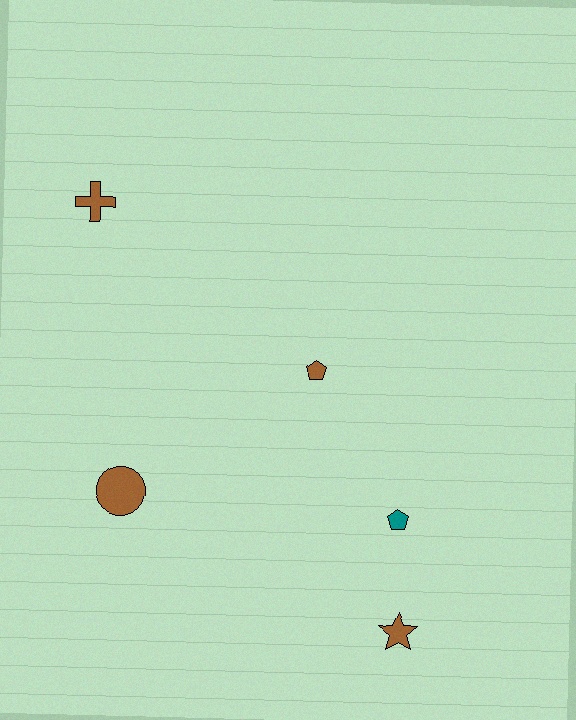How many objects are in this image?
There are 5 objects.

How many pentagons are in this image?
There are 2 pentagons.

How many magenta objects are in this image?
There are no magenta objects.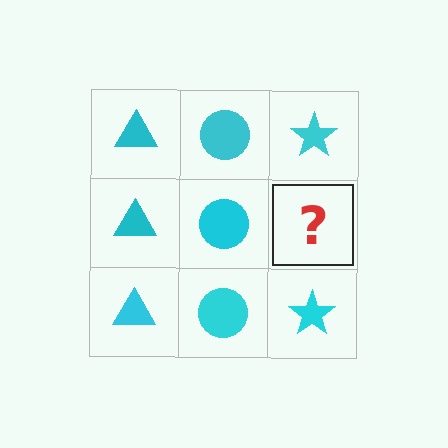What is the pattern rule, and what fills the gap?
The rule is that each column has a consistent shape. The gap should be filled with a cyan star.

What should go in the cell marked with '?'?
The missing cell should contain a cyan star.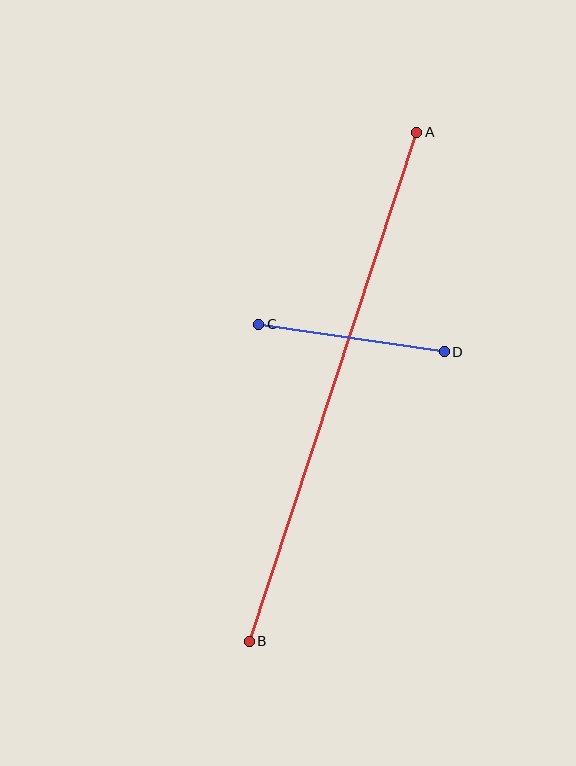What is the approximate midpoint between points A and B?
The midpoint is at approximately (333, 387) pixels.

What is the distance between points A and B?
The distance is approximately 536 pixels.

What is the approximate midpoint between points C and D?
The midpoint is at approximately (351, 338) pixels.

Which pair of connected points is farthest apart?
Points A and B are farthest apart.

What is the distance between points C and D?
The distance is approximately 188 pixels.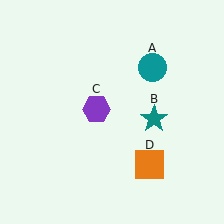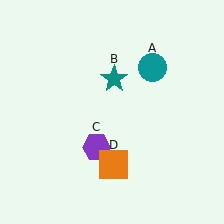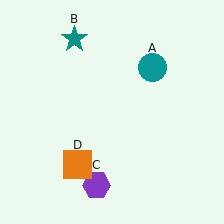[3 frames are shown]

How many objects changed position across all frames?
3 objects changed position: teal star (object B), purple hexagon (object C), orange square (object D).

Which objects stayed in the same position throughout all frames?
Teal circle (object A) remained stationary.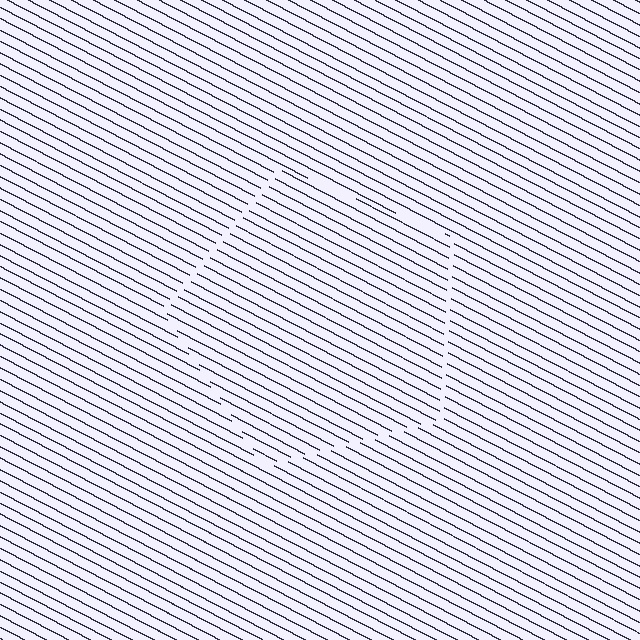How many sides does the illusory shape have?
5 sides — the line-ends trace a pentagon.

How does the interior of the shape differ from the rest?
The interior of the shape contains the same grating, shifted by half a period — the contour is defined by the phase discontinuity where line-ends from the inner and outer gratings abut.